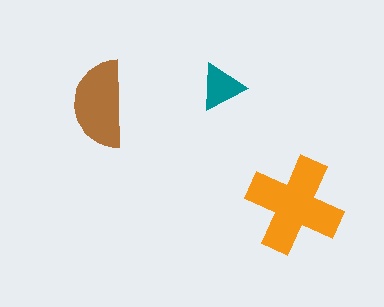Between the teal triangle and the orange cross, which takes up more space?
The orange cross.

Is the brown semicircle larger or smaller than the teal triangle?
Larger.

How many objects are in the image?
There are 3 objects in the image.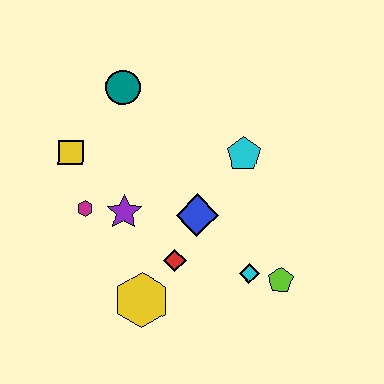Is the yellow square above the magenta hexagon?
Yes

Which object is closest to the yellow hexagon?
The red diamond is closest to the yellow hexagon.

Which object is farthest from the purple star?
The lime pentagon is farthest from the purple star.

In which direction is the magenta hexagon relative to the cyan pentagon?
The magenta hexagon is to the left of the cyan pentagon.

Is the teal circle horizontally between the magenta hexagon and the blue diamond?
Yes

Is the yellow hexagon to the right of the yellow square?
Yes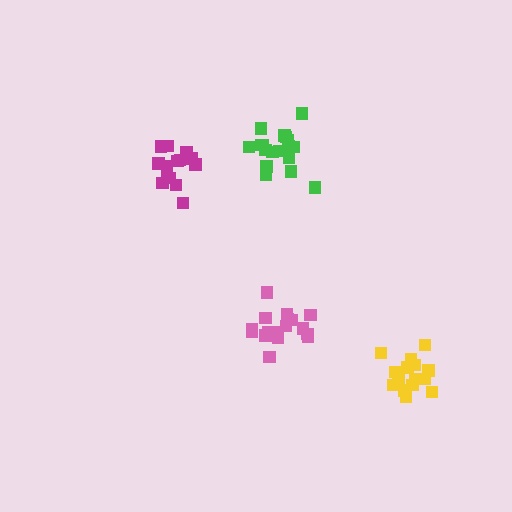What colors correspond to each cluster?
The clusters are colored: pink, magenta, green, yellow.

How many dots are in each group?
Group 1: 17 dots, Group 2: 14 dots, Group 3: 19 dots, Group 4: 15 dots (65 total).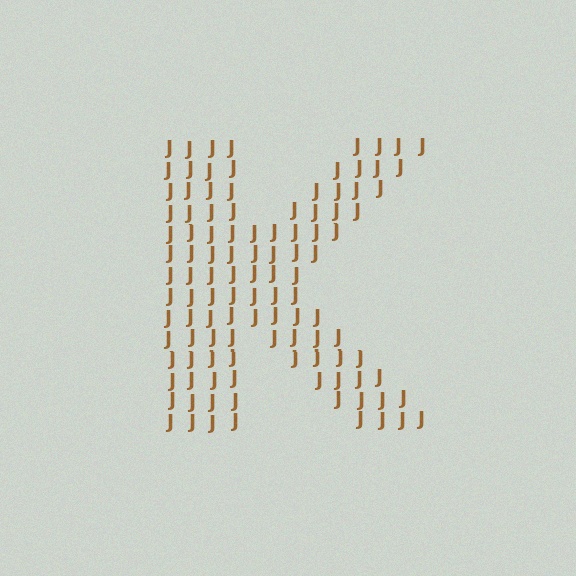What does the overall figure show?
The overall figure shows the letter K.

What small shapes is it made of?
It is made of small letter J's.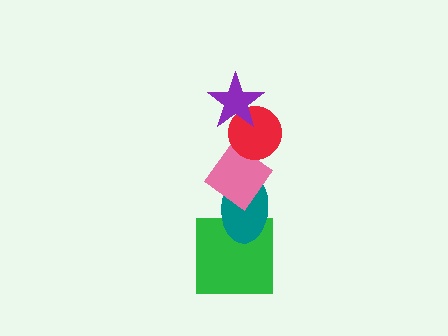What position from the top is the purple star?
The purple star is 1st from the top.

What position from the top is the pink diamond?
The pink diamond is 3rd from the top.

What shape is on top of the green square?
The teal ellipse is on top of the green square.